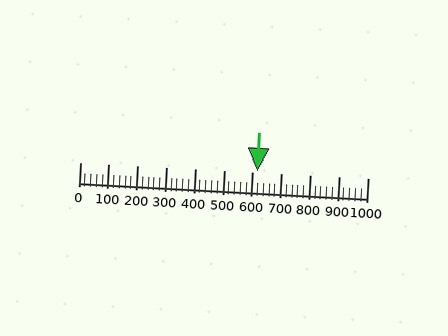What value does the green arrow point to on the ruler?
The green arrow points to approximately 616.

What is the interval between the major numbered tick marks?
The major tick marks are spaced 100 units apart.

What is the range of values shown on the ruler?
The ruler shows values from 0 to 1000.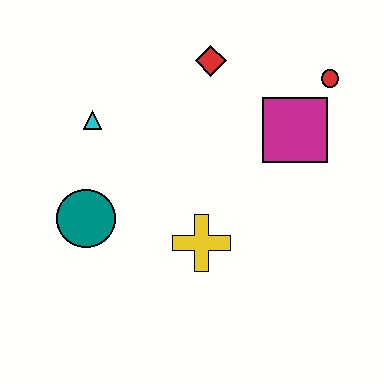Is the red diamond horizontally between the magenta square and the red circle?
No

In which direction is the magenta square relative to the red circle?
The magenta square is below the red circle.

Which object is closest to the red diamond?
The magenta square is closest to the red diamond.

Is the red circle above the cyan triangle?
Yes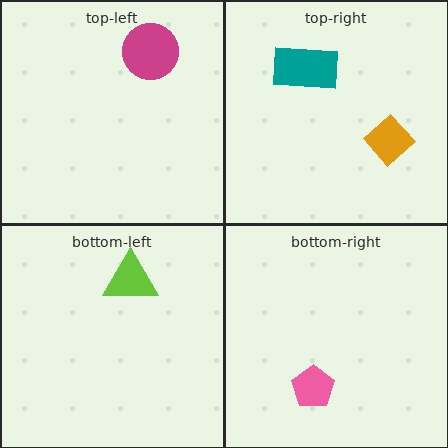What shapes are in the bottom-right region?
The pink pentagon.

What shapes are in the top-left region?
The magenta circle.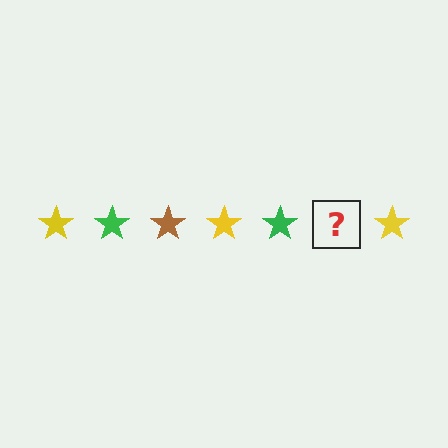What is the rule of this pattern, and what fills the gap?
The rule is that the pattern cycles through yellow, green, brown stars. The gap should be filled with a brown star.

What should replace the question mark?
The question mark should be replaced with a brown star.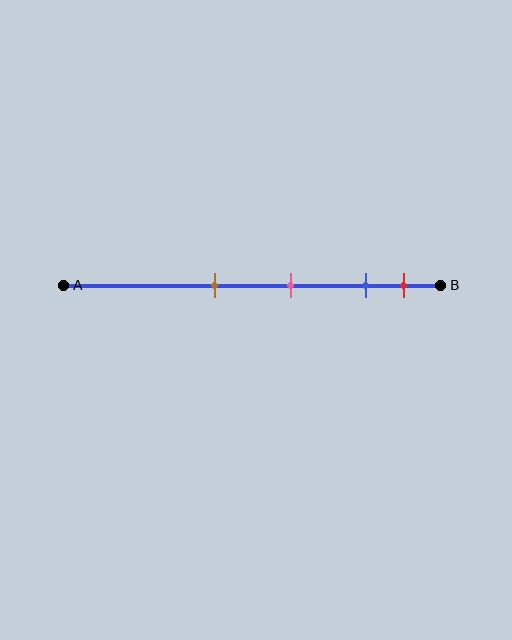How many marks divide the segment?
There are 4 marks dividing the segment.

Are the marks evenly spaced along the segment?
No, the marks are not evenly spaced.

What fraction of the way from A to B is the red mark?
The red mark is approximately 90% (0.9) of the way from A to B.